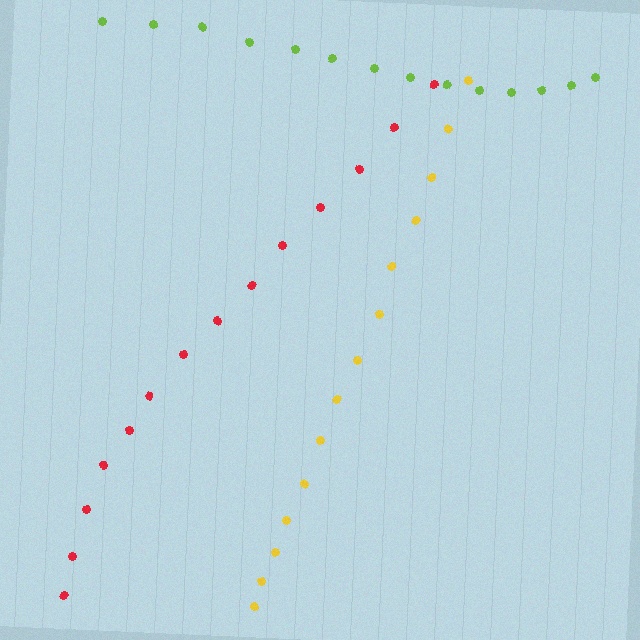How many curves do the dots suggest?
There are 3 distinct paths.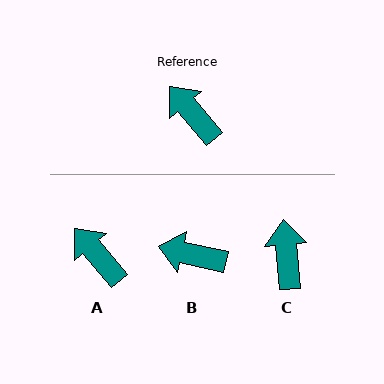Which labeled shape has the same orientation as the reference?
A.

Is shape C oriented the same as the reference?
No, it is off by about 35 degrees.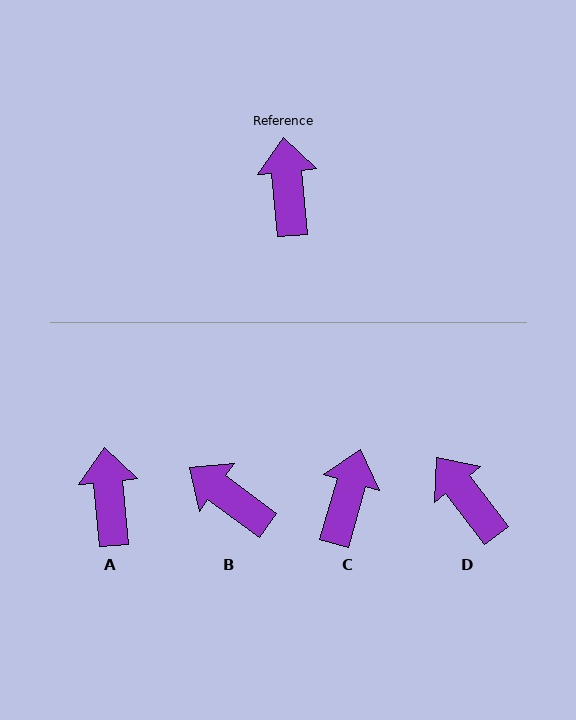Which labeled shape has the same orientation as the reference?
A.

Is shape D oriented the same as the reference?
No, it is off by about 32 degrees.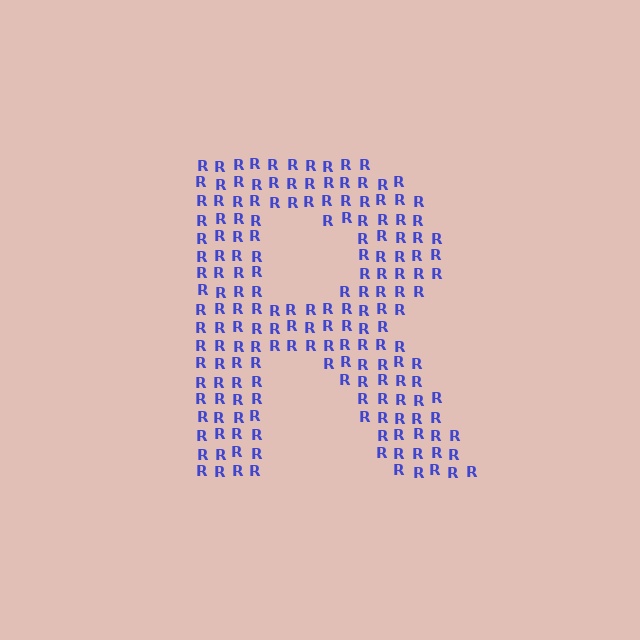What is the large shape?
The large shape is the letter R.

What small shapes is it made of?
It is made of small letter R's.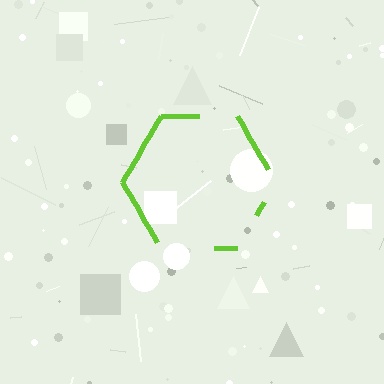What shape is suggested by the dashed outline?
The dashed outline suggests a hexagon.